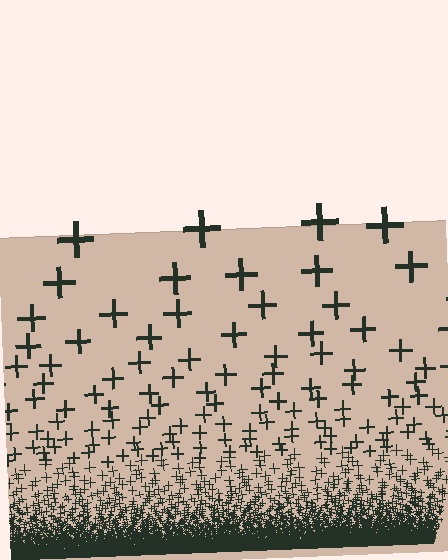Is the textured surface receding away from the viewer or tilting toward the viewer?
The surface appears to tilt toward the viewer. Texture elements get larger and sparser toward the top.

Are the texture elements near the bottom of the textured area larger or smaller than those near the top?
Smaller. The gradient is inverted — elements near the bottom are smaller and denser.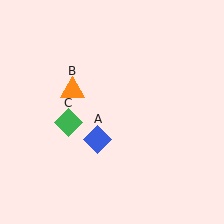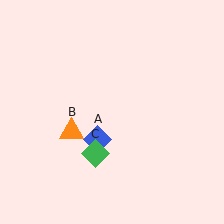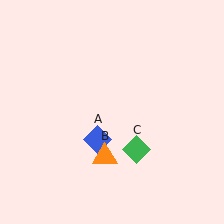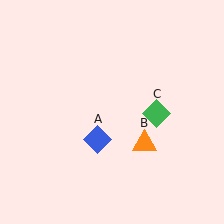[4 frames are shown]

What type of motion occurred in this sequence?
The orange triangle (object B), green diamond (object C) rotated counterclockwise around the center of the scene.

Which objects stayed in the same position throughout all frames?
Blue diamond (object A) remained stationary.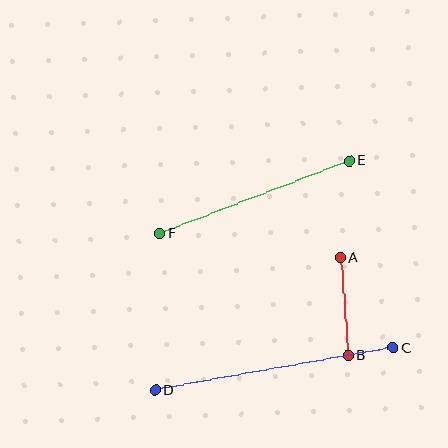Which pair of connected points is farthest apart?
Points C and D are farthest apart.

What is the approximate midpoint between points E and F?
The midpoint is at approximately (255, 197) pixels.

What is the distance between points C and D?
The distance is approximately 242 pixels.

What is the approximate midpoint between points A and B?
The midpoint is at approximately (344, 307) pixels.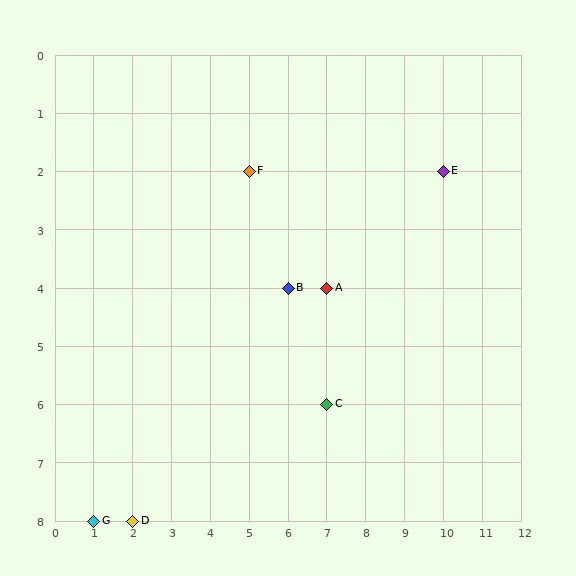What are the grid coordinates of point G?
Point G is at grid coordinates (1, 8).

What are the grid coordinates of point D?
Point D is at grid coordinates (2, 8).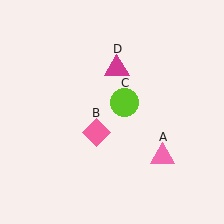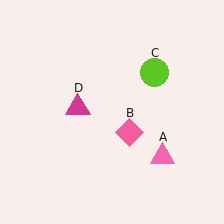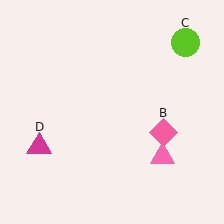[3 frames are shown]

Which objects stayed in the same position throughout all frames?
Pink triangle (object A) remained stationary.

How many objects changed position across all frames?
3 objects changed position: pink diamond (object B), lime circle (object C), magenta triangle (object D).